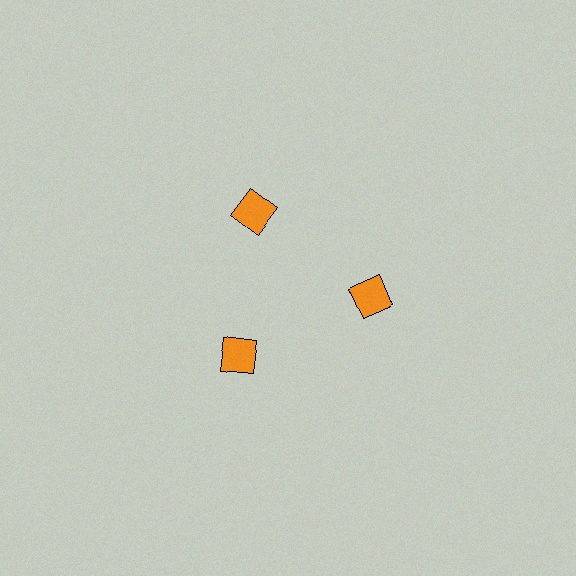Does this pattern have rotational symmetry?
Yes, this pattern has 3-fold rotational symmetry. It looks the same after rotating 120 degrees around the center.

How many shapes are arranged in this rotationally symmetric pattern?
There are 3 shapes, arranged in 3 groups of 1.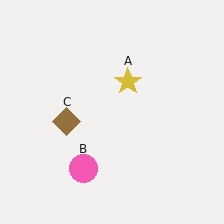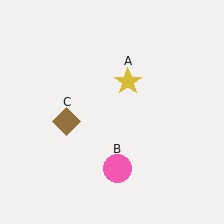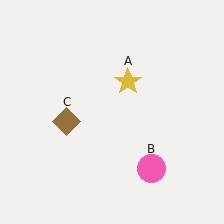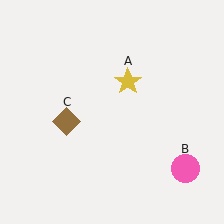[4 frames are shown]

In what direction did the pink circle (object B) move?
The pink circle (object B) moved right.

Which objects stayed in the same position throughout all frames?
Yellow star (object A) and brown diamond (object C) remained stationary.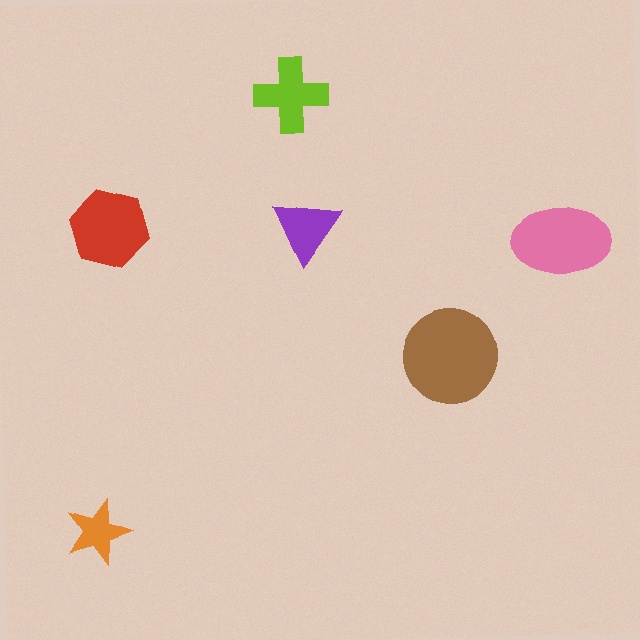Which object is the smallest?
The orange star.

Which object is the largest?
The brown circle.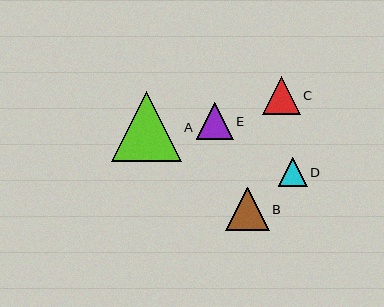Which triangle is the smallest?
Triangle D is the smallest with a size of approximately 29 pixels.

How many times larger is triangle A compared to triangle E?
Triangle A is approximately 1.9 times the size of triangle E.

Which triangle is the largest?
Triangle A is the largest with a size of approximately 70 pixels.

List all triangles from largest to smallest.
From largest to smallest: A, B, C, E, D.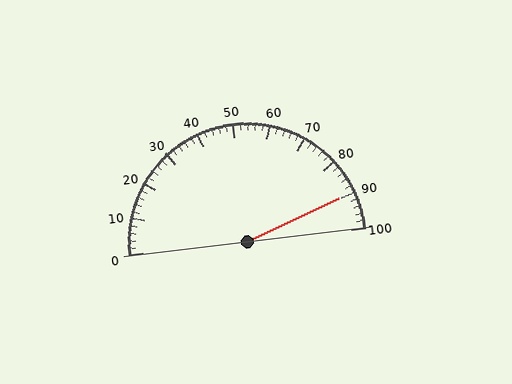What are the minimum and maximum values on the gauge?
The gauge ranges from 0 to 100.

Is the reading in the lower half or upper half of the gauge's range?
The reading is in the upper half of the range (0 to 100).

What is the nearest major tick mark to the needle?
The nearest major tick mark is 90.